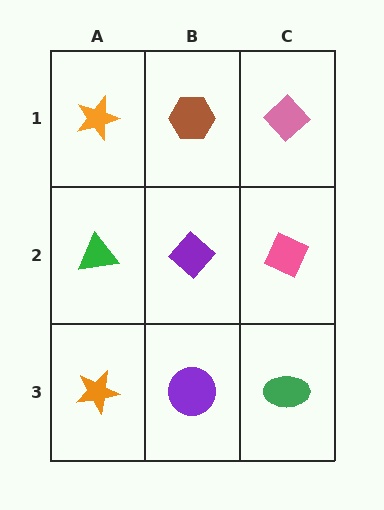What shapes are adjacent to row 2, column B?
A brown hexagon (row 1, column B), a purple circle (row 3, column B), a green triangle (row 2, column A), a pink diamond (row 2, column C).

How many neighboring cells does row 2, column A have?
3.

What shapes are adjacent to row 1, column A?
A green triangle (row 2, column A), a brown hexagon (row 1, column B).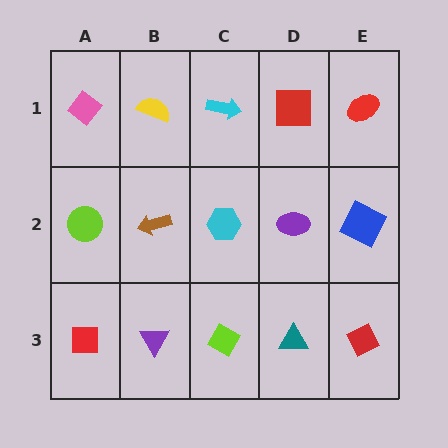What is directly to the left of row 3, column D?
A lime diamond.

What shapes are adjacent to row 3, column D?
A purple ellipse (row 2, column D), a lime diamond (row 3, column C), a red diamond (row 3, column E).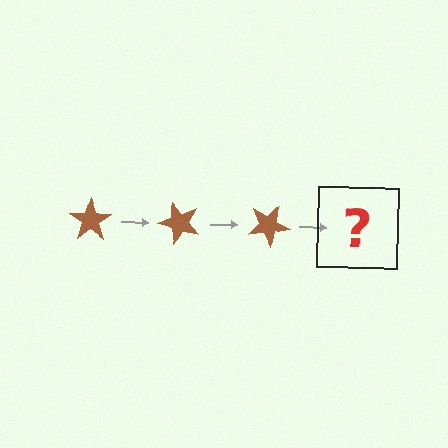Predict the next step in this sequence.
The next step is a brown star rotated 150 degrees.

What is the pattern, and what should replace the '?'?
The pattern is that the star rotates 50 degrees each step. The '?' should be a brown star rotated 150 degrees.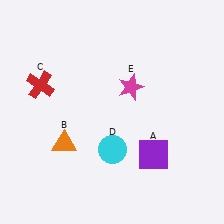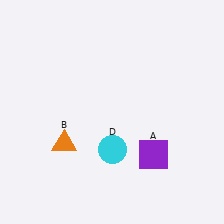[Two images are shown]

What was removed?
The red cross (C), the magenta star (E) were removed in Image 2.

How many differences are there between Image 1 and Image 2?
There are 2 differences between the two images.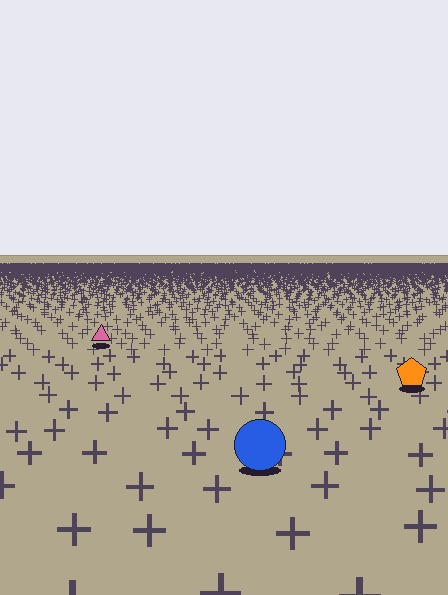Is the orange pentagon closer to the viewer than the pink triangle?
Yes. The orange pentagon is closer — you can tell from the texture gradient: the ground texture is coarser near it.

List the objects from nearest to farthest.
From nearest to farthest: the blue circle, the orange pentagon, the pink triangle.